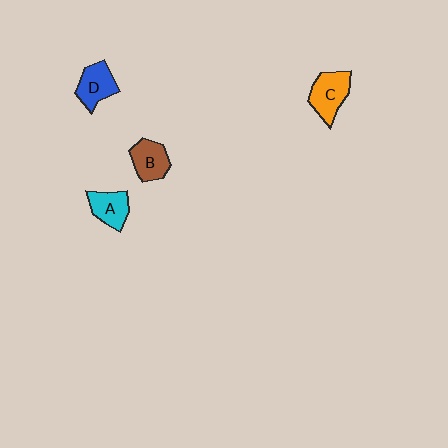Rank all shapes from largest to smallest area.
From largest to smallest: C (orange), D (blue), B (brown), A (cyan).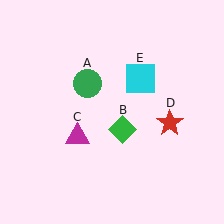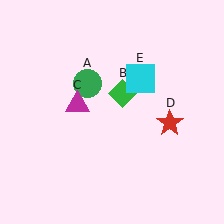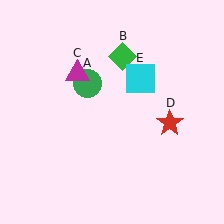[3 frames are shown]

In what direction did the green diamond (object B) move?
The green diamond (object B) moved up.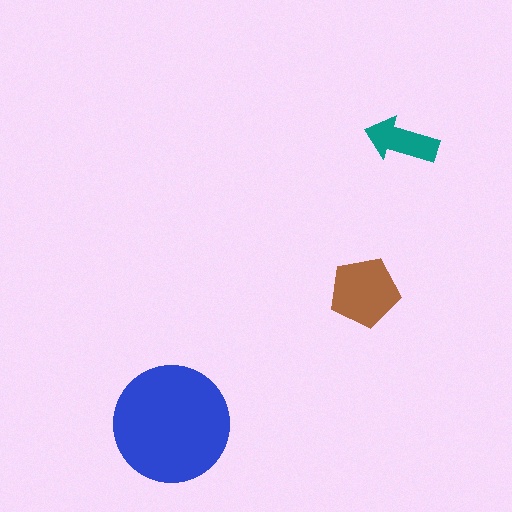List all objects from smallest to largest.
The teal arrow, the brown pentagon, the blue circle.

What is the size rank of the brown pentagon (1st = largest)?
2nd.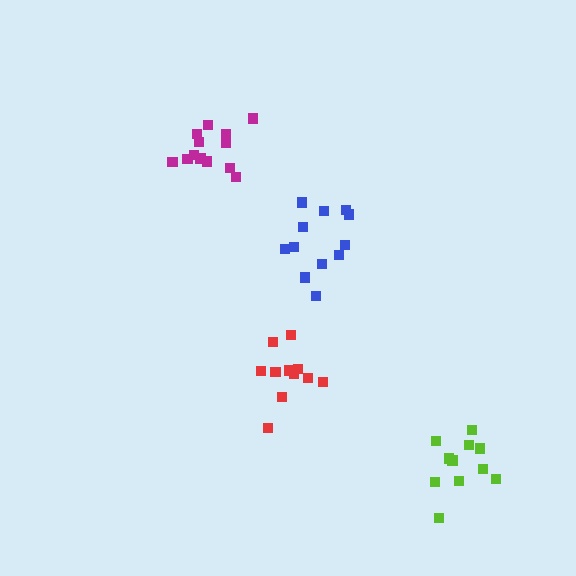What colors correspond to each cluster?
The clusters are colored: magenta, lime, red, blue.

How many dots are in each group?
Group 1: 13 dots, Group 2: 11 dots, Group 3: 11 dots, Group 4: 12 dots (47 total).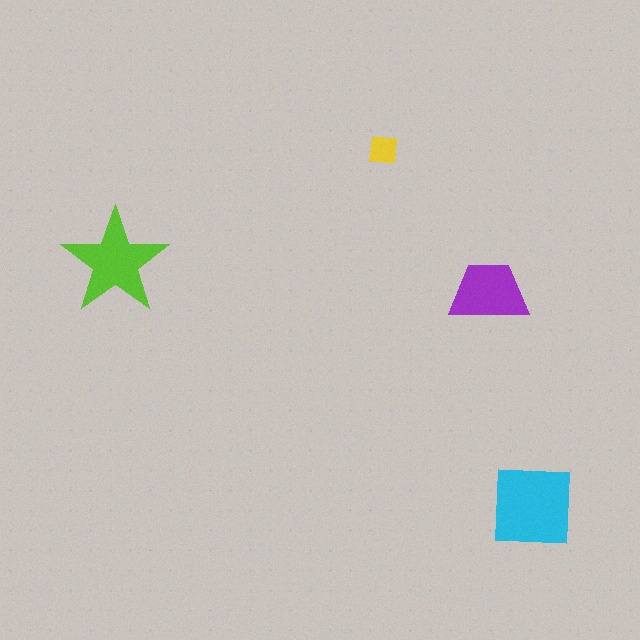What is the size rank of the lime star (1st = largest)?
2nd.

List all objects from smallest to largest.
The yellow square, the purple trapezoid, the lime star, the cyan square.